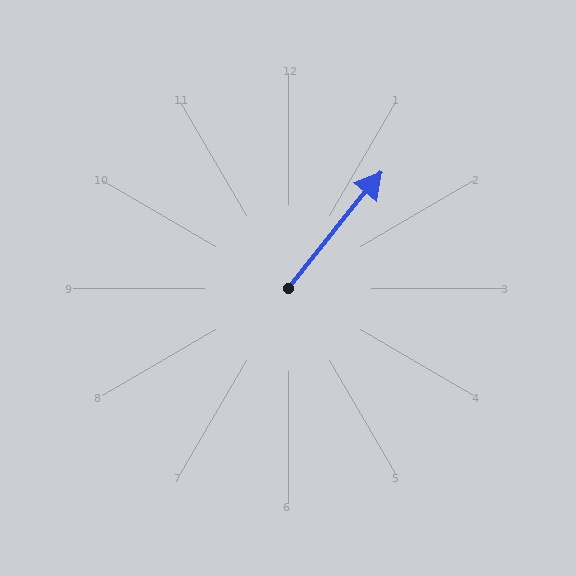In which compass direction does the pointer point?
Northeast.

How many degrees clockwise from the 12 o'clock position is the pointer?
Approximately 39 degrees.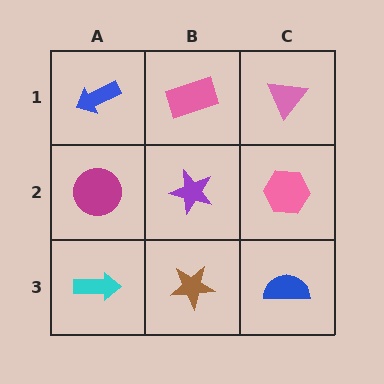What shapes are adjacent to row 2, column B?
A pink rectangle (row 1, column B), a brown star (row 3, column B), a magenta circle (row 2, column A), a pink hexagon (row 2, column C).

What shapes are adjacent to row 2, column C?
A pink triangle (row 1, column C), a blue semicircle (row 3, column C), a purple star (row 2, column B).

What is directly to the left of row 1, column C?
A pink rectangle.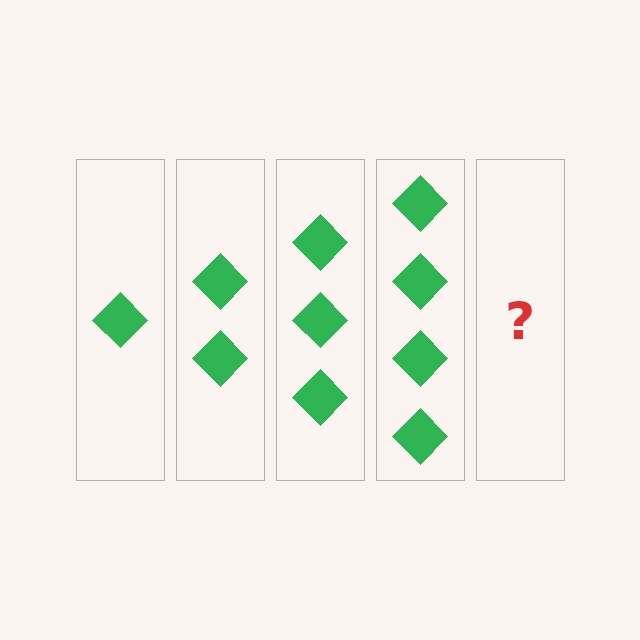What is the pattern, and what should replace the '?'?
The pattern is that each step adds one more diamond. The '?' should be 5 diamonds.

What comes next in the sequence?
The next element should be 5 diamonds.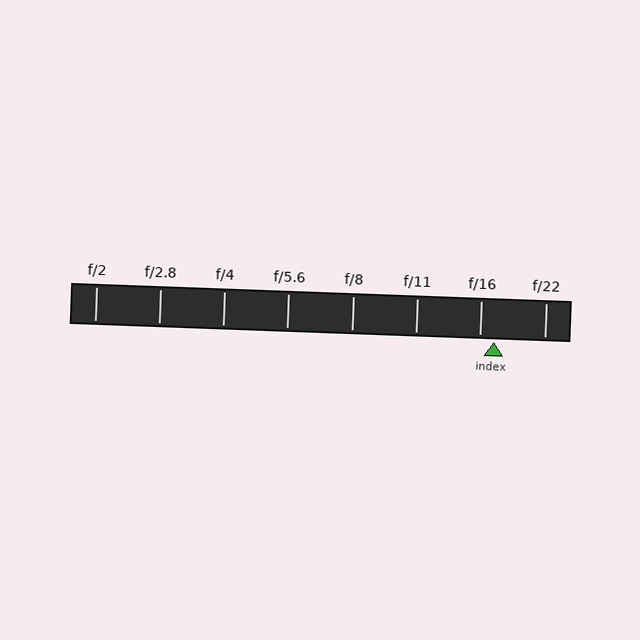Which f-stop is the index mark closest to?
The index mark is closest to f/16.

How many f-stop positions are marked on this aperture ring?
There are 8 f-stop positions marked.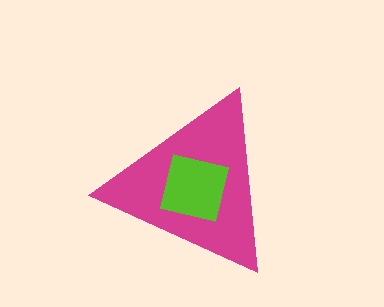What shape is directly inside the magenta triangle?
The lime square.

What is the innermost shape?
The lime square.